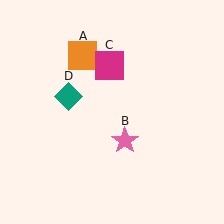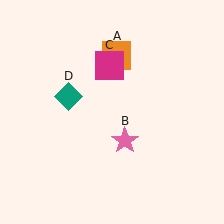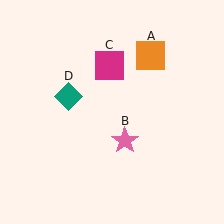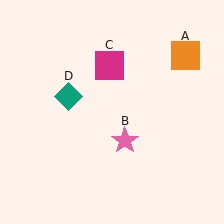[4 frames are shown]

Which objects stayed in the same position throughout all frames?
Pink star (object B) and magenta square (object C) and teal diamond (object D) remained stationary.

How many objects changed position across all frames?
1 object changed position: orange square (object A).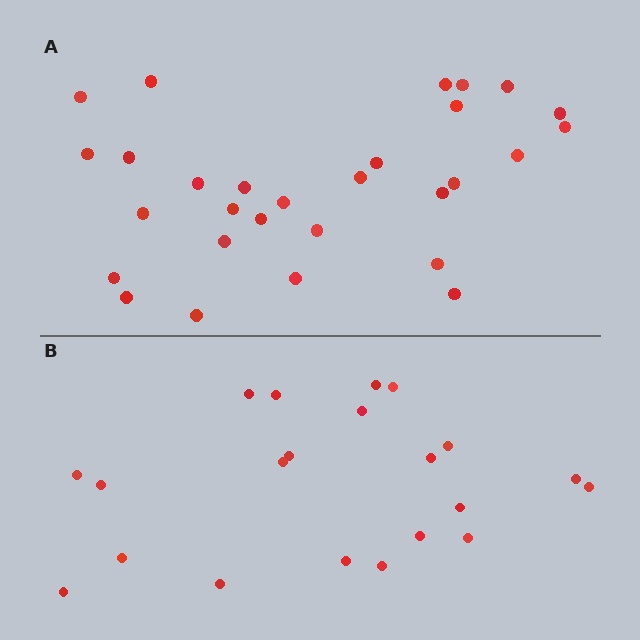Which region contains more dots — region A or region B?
Region A (the top region) has more dots.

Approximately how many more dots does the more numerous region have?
Region A has roughly 8 or so more dots than region B.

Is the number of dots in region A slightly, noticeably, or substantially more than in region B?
Region A has noticeably more, but not dramatically so. The ratio is roughly 1.4 to 1.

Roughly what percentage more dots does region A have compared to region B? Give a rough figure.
About 40% more.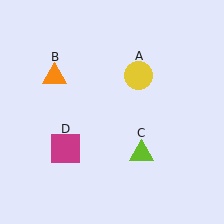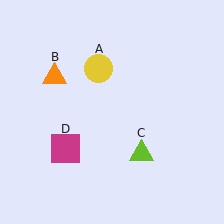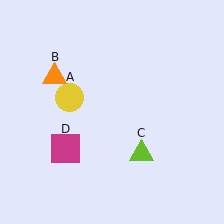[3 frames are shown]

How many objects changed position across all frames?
1 object changed position: yellow circle (object A).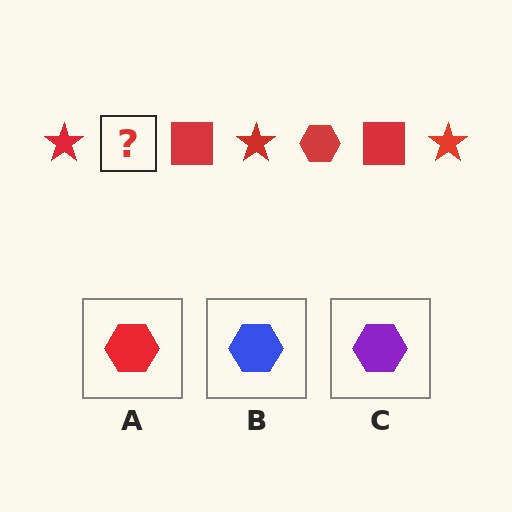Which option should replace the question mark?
Option A.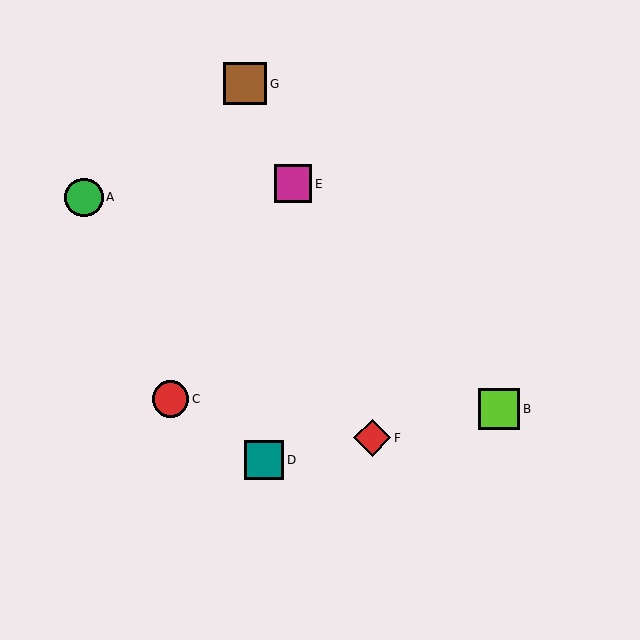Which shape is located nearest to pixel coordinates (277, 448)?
The teal square (labeled D) at (264, 460) is nearest to that location.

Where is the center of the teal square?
The center of the teal square is at (264, 460).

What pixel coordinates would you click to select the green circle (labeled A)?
Click at (84, 197) to select the green circle A.